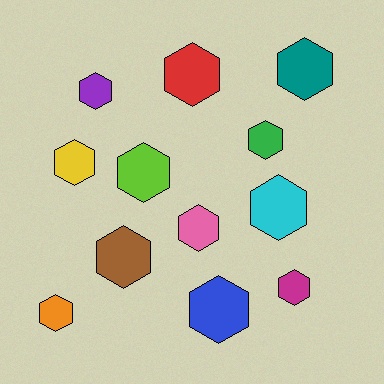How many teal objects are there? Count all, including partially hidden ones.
There is 1 teal object.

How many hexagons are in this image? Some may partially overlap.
There are 12 hexagons.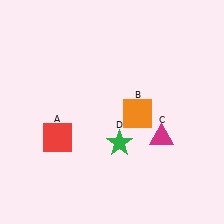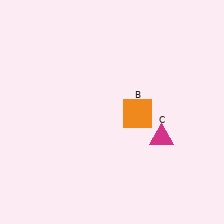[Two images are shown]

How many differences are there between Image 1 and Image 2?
There are 2 differences between the two images.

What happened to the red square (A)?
The red square (A) was removed in Image 2. It was in the bottom-left area of Image 1.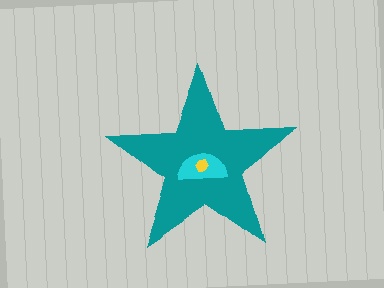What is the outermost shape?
The teal star.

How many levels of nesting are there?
3.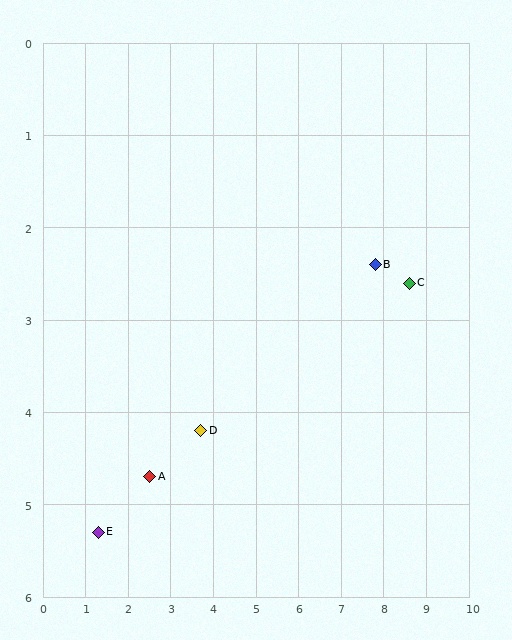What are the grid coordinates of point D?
Point D is at approximately (3.7, 4.2).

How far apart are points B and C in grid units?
Points B and C are about 0.8 grid units apart.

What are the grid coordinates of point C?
Point C is at approximately (8.6, 2.6).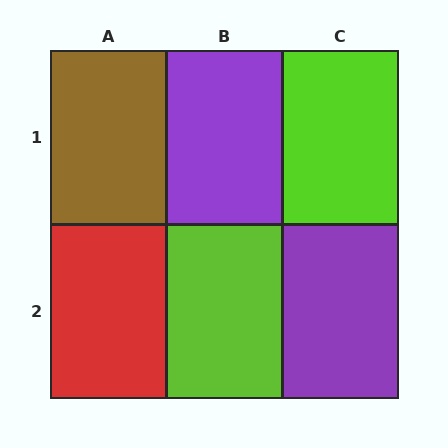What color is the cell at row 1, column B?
Purple.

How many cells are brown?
1 cell is brown.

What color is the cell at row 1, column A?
Brown.